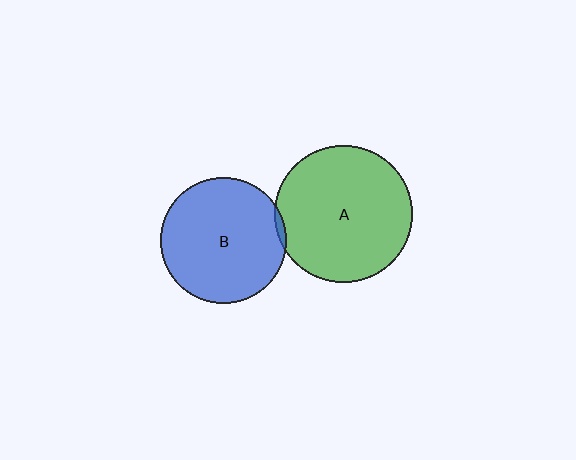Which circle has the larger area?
Circle A (green).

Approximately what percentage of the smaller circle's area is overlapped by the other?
Approximately 5%.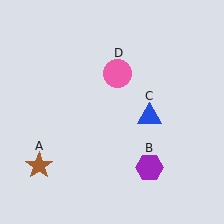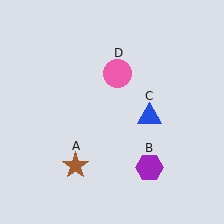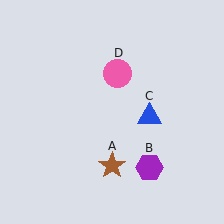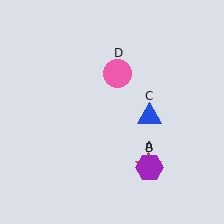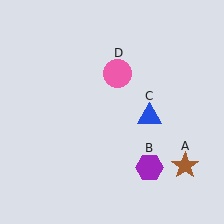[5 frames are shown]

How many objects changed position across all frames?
1 object changed position: brown star (object A).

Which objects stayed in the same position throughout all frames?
Purple hexagon (object B) and blue triangle (object C) and pink circle (object D) remained stationary.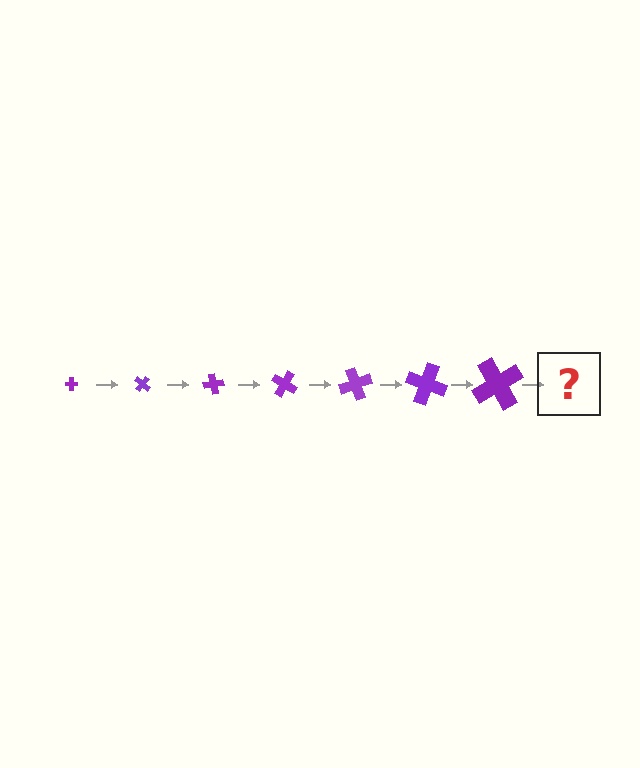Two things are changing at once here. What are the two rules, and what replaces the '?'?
The two rules are that the cross grows larger each step and it rotates 40 degrees each step. The '?' should be a cross, larger than the previous one and rotated 280 degrees from the start.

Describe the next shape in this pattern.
It should be a cross, larger than the previous one and rotated 280 degrees from the start.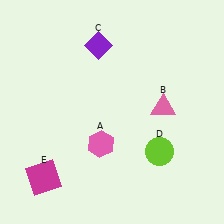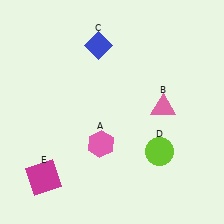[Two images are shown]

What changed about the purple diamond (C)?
In Image 1, C is purple. In Image 2, it changed to blue.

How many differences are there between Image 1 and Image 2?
There is 1 difference between the two images.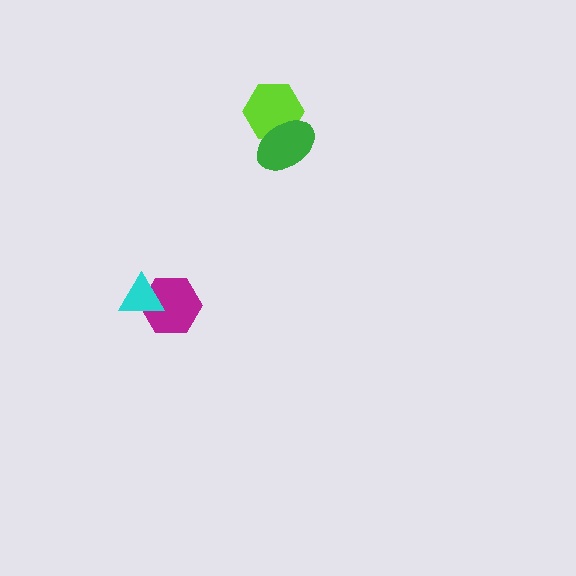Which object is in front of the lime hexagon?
The green ellipse is in front of the lime hexagon.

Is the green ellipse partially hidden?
No, no other shape covers it.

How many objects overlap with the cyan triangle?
1 object overlaps with the cyan triangle.